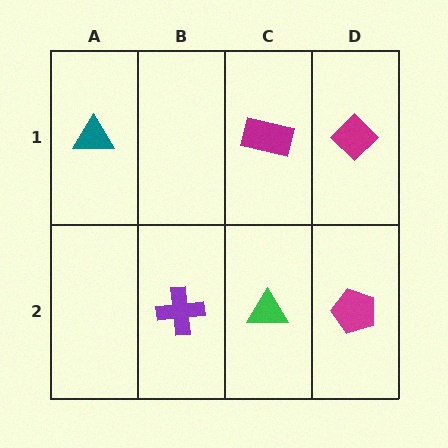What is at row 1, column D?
A magenta diamond.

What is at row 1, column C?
A magenta rectangle.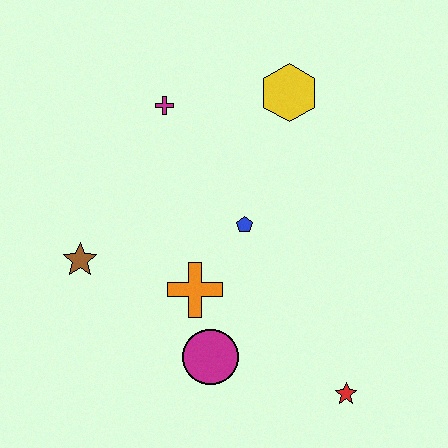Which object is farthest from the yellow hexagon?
The red star is farthest from the yellow hexagon.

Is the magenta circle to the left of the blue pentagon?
Yes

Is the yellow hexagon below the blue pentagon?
No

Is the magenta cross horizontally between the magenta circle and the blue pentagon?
No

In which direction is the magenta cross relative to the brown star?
The magenta cross is above the brown star.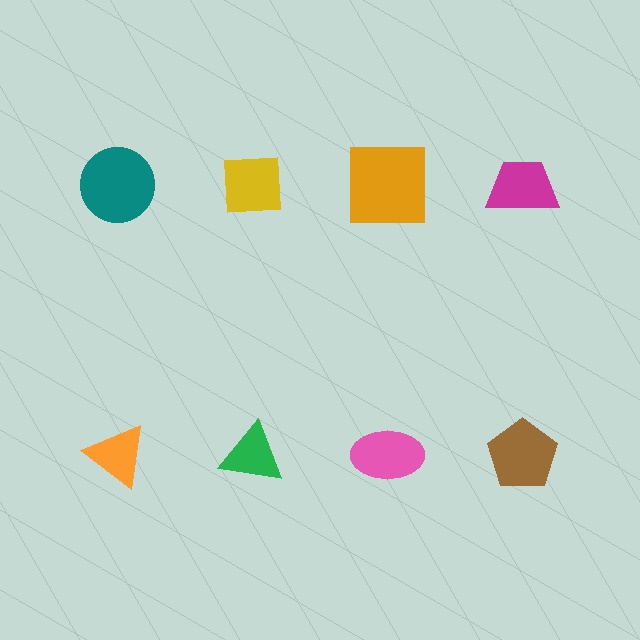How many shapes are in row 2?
4 shapes.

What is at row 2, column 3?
A pink ellipse.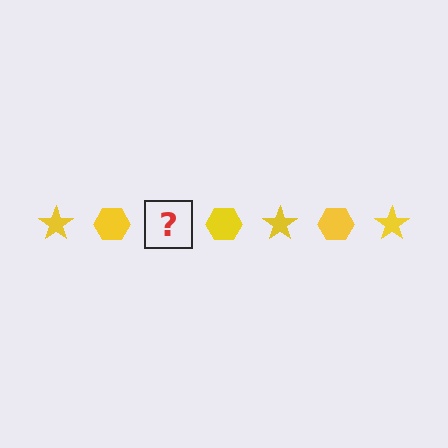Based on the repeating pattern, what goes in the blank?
The blank should be a yellow star.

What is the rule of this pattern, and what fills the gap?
The rule is that the pattern cycles through star, hexagon shapes in yellow. The gap should be filled with a yellow star.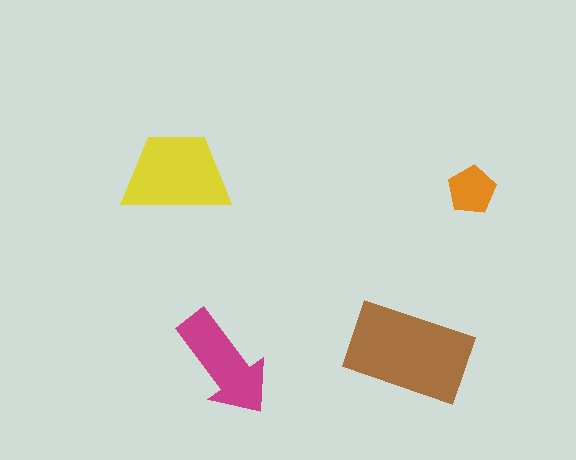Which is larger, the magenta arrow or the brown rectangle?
The brown rectangle.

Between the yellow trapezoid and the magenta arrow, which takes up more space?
The yellow trapezoid.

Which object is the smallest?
The orange pentagon.